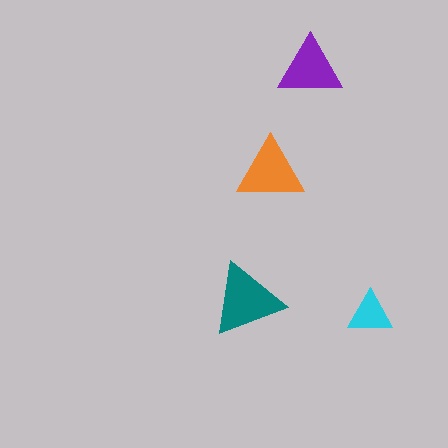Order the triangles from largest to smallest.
the teal one, the orange one, the purple one, the cyan one.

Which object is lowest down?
The cyan triangle is bottommost.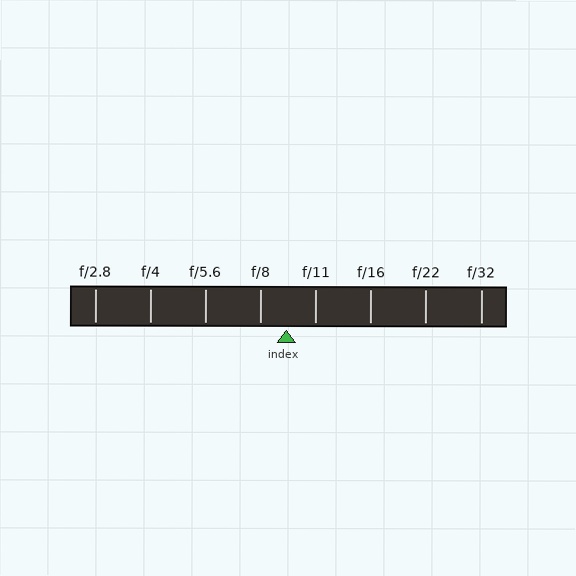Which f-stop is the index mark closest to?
The index mark is closest to f/8.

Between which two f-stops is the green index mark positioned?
The index mark is between f/8 and f/11.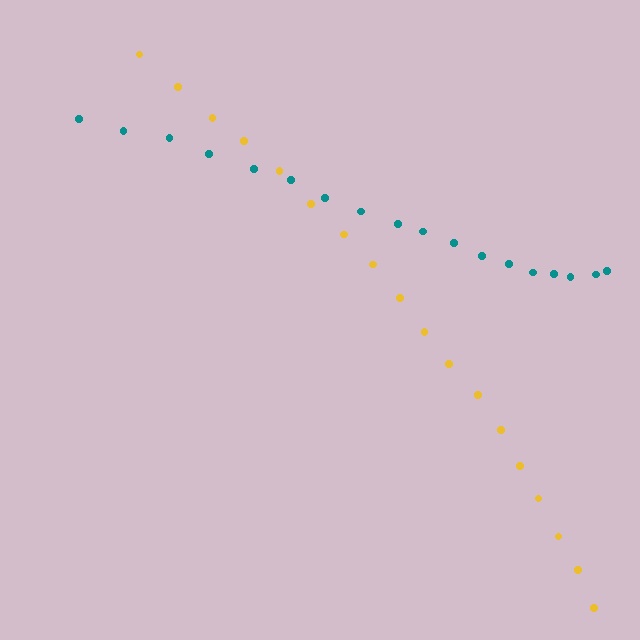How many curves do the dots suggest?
There are 2 distinct paths.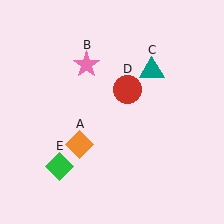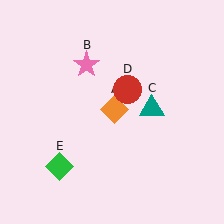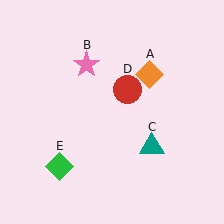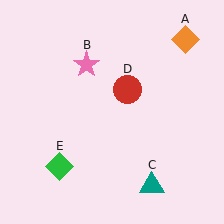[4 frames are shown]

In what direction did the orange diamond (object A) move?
The orange diamond (object A) moved up and to the right.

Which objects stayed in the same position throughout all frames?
Pink star (object B) and red circle (object D) and green diamond (object E) remained stationary.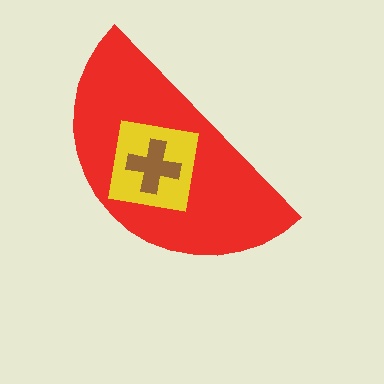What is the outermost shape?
The red semicircle.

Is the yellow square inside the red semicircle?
Yes.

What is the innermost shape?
The brown cross.